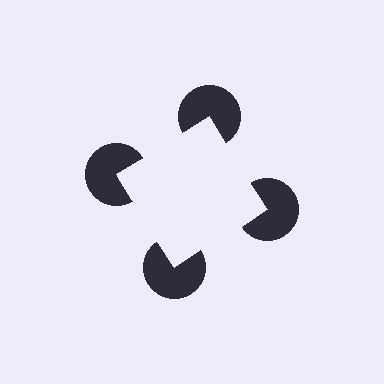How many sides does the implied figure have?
4 sides.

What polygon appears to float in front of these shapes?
An illusory square — its edges are inferred from the aligned wedge cuts in the pac-man discs, not physically drawn.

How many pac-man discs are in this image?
There are 4 — one at each vertex of the illusory square.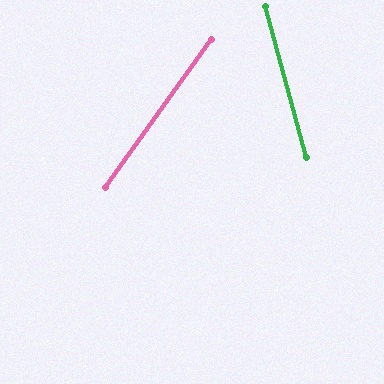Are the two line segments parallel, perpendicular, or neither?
Neither parallel nor perpendicular — they differ by about 50°.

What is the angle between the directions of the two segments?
Approximately 50 degrees.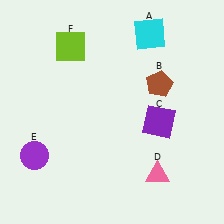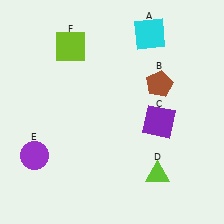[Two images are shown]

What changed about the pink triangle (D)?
In Image 1, D is pink. In Image 2, it changed to lime.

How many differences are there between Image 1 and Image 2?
There is 1 difference between the two images.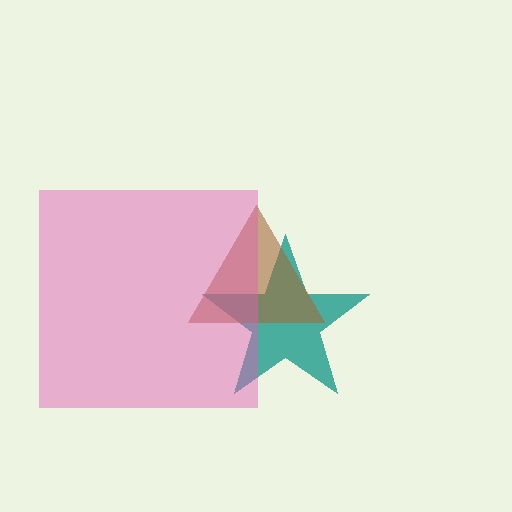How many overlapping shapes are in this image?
There are 3 overlapping shapes in the image.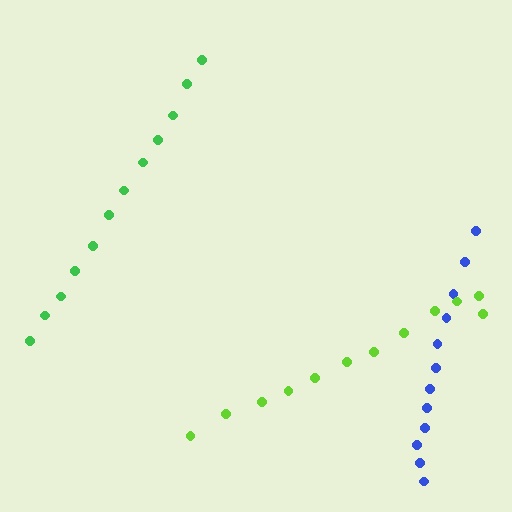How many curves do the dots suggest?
There are 3 distinct paths.